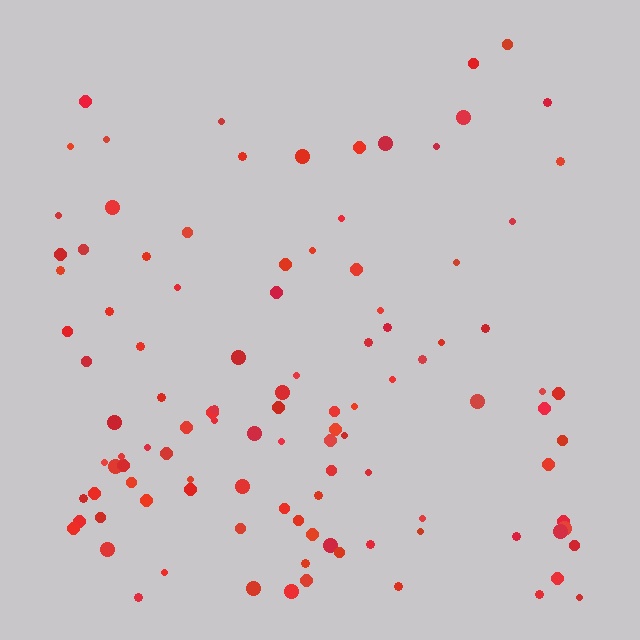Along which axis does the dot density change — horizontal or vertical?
Vertical.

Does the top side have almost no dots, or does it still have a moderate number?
Still a moderate number, just noticeably fewer than the bottom.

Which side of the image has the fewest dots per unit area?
The top.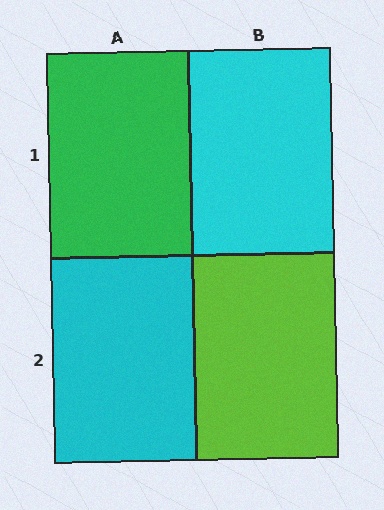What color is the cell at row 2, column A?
Cyan.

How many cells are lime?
1 cell is lime.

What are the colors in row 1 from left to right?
Green, cyan.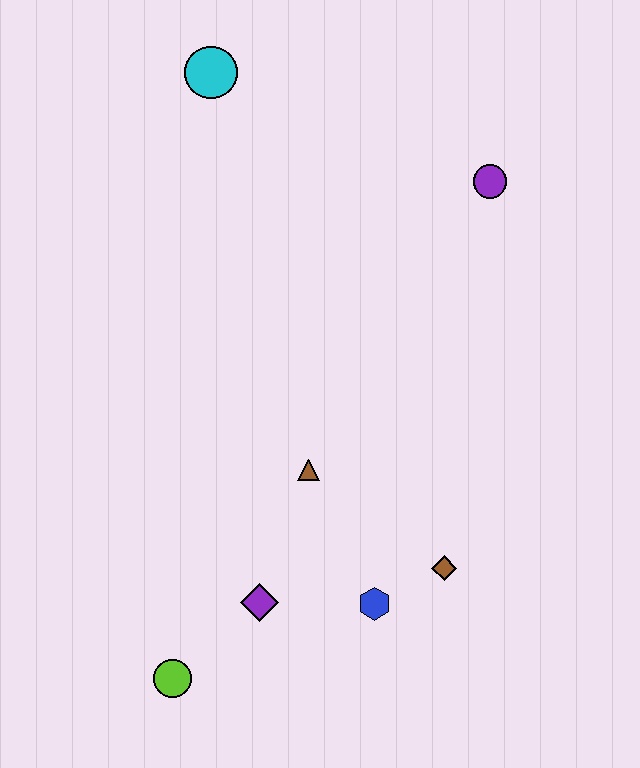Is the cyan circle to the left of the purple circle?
Yes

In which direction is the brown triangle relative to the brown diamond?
The brown triangle is to the left of the brown diamond.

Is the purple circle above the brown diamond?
Yes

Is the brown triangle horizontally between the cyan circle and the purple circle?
Yes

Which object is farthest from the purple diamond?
The cyan circle is farthest from the purple diamond.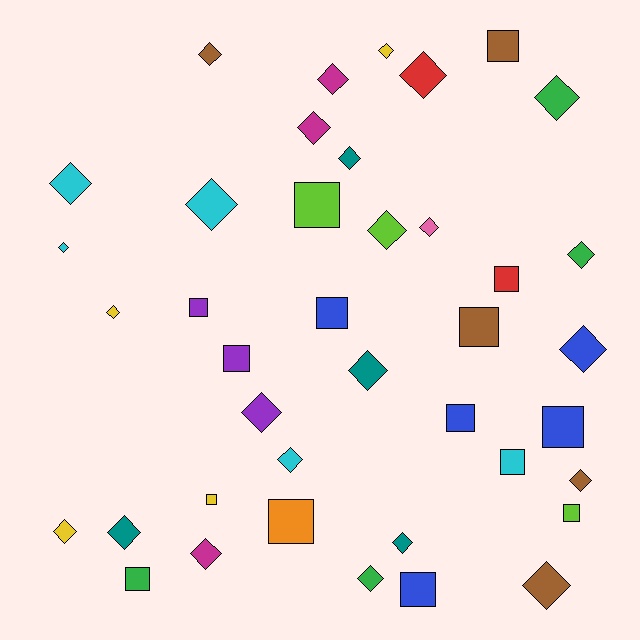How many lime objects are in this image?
There are 3 lime objects.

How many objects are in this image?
There are 40 objects.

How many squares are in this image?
There are 15 squares.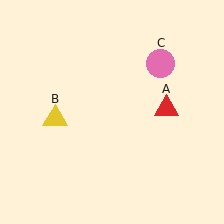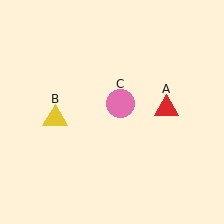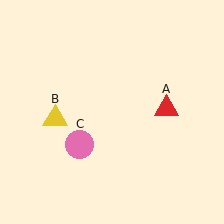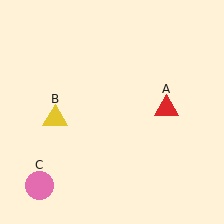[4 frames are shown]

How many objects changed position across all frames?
1 object changed position: pink circle (object C).